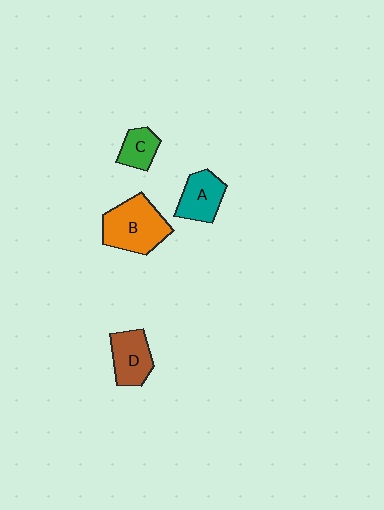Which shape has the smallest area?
Shape C (green).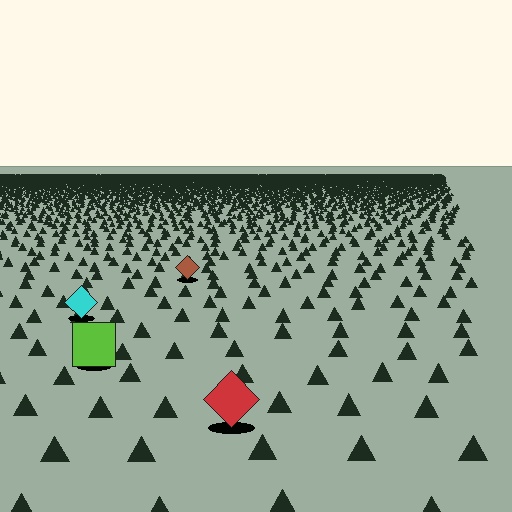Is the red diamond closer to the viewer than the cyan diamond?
Yes. The red diamond is closer — you can tell from the texture gradient: the ground texture is coarser near it.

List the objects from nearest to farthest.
From nearest to farthest: the red diamond, the lime square, the cyan diamond, the brown diamond.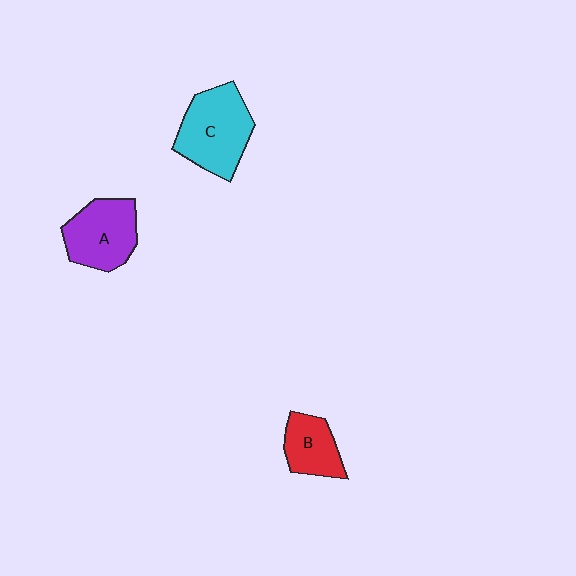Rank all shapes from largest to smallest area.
From largest to smallest: C (cyan), A (purple), B (red).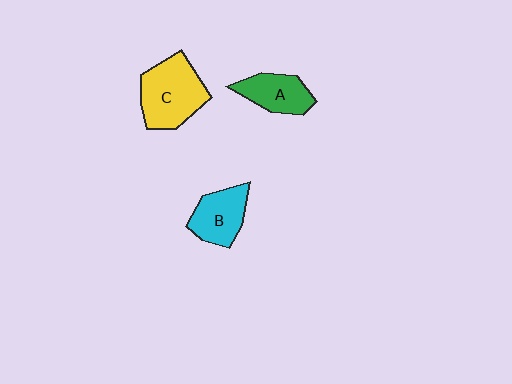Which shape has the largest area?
Shape C (yellow).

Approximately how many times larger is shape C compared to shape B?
Approximately 1.5 times.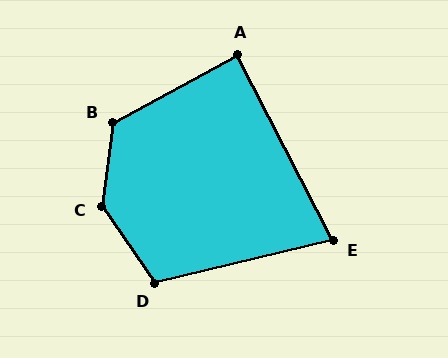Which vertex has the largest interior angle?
C, at approximately 139 degrees.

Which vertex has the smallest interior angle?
E, at approximately 76 degrees.